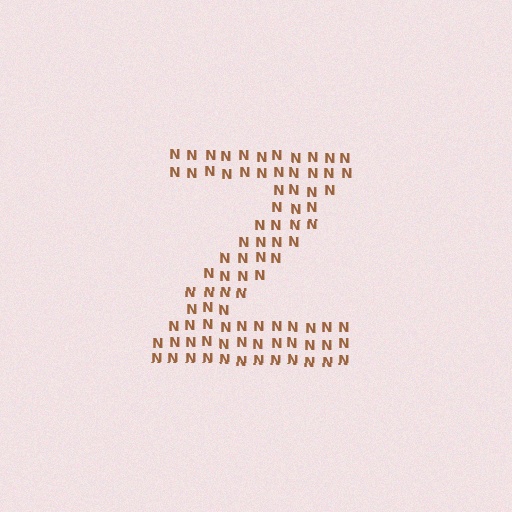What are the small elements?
The small elements are letter N's.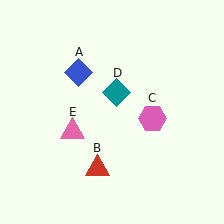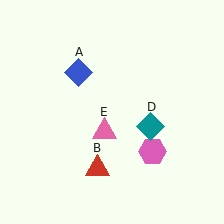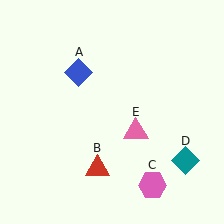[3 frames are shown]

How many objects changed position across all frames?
3 objects changed position: pink hexagon (object C), teal diamond (object D), pink triangle (object E).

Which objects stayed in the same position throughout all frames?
Blue diamond (object A) and red triangle (object B) remained stationary.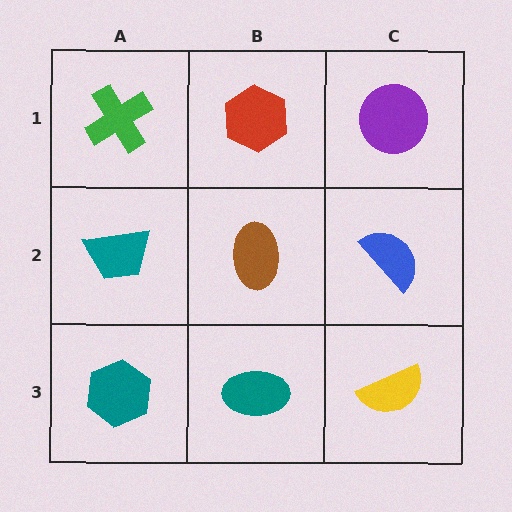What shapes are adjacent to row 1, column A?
A teal trapezoid (row 2, column A), a red hexagon (row 1, column B).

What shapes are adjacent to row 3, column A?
A teal trapezoid (row 2, column A), a teal ellipse (row 3, column B).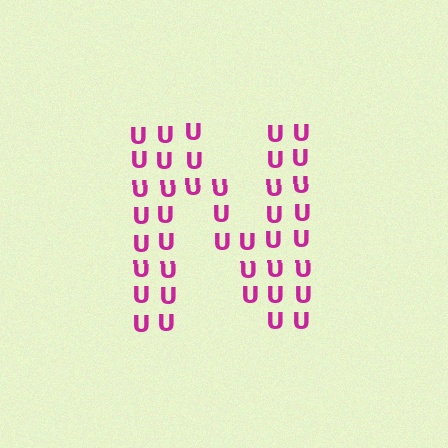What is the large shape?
The large shape is the letter N.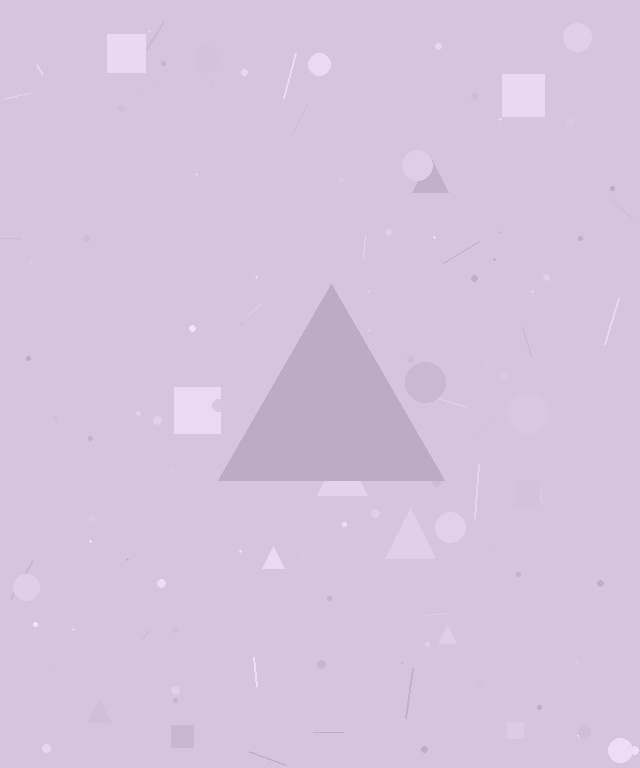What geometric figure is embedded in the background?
A triangle is embedded in the background.